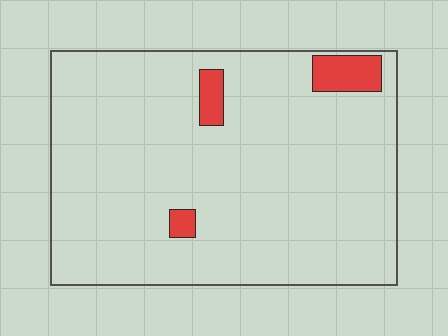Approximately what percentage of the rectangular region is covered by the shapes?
Approximately 5%.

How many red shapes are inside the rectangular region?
3.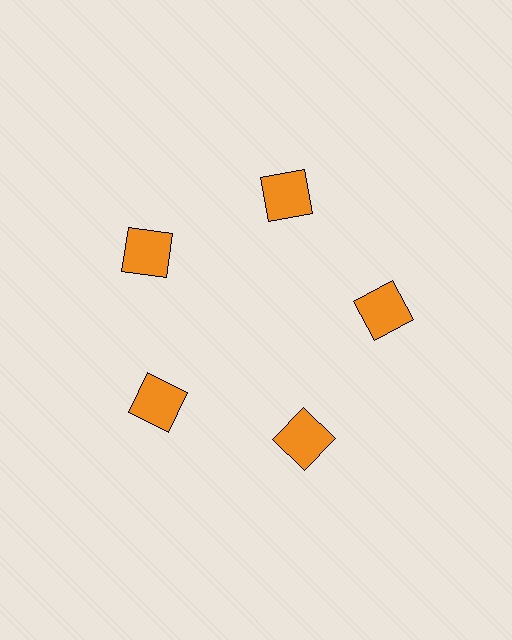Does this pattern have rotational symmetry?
Yes, this pattern has 5-fold rotational symmetry. It looks the same after rotating 72 degrees around the center.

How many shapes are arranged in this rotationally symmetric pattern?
There are 5 shapes, arranged in 5 groups of 1.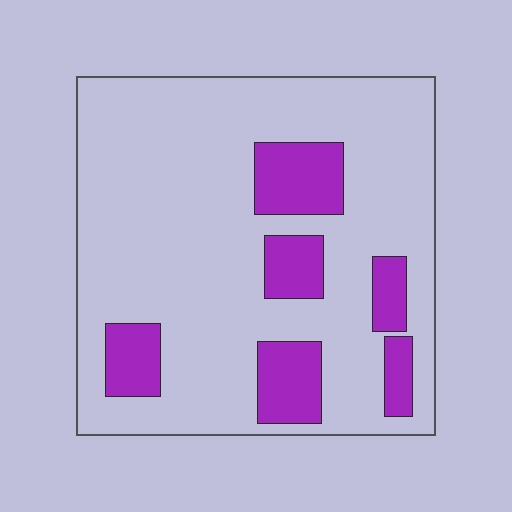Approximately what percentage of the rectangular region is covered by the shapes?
Approximately 20%.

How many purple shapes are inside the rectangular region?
6.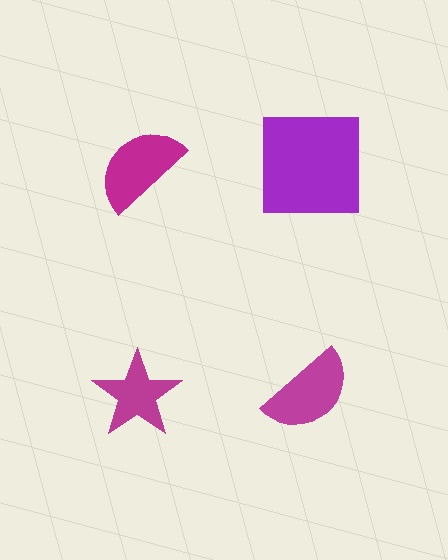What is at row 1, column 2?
A purple square.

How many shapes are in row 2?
2 shapes.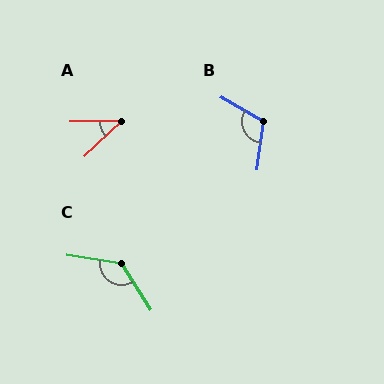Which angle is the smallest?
A, at approximately 42 degrees.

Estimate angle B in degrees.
Approximately 113 degrees.